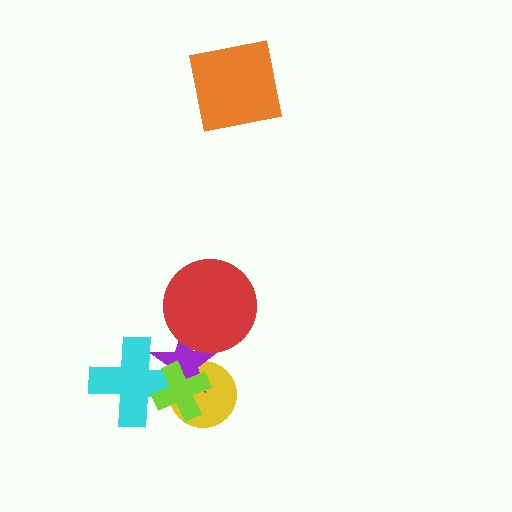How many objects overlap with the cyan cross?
3 objects overlap with the cyan cross.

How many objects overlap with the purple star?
4 objects overlap with the purple star.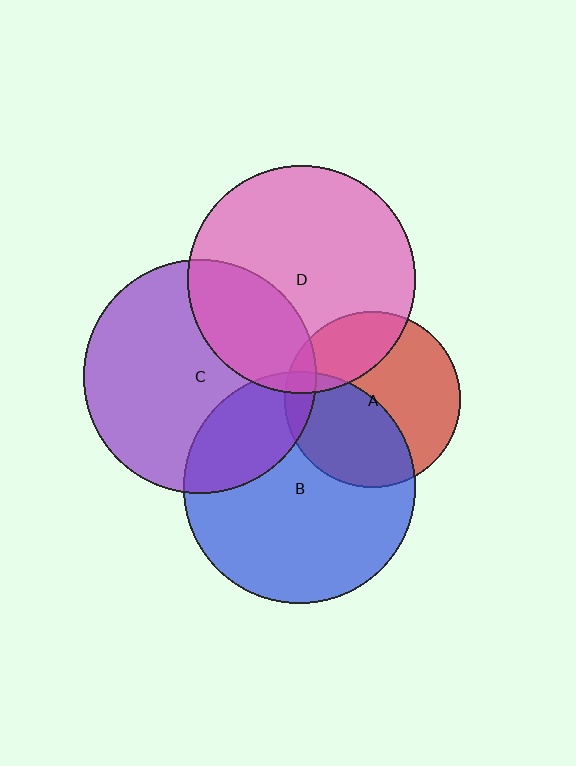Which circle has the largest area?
Circle C (purple).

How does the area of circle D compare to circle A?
Approximately 1.7 times.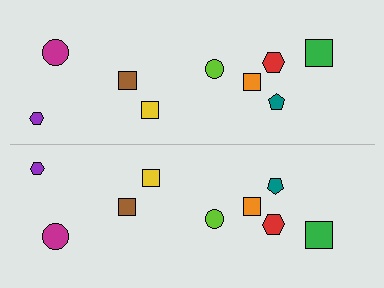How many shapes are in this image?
There are 18 shapes in this image.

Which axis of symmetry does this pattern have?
The pattern has a horizontal axis of symmetry running through the center of the image.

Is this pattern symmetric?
Yes, this pattern has bilateral (reflection) symmetry.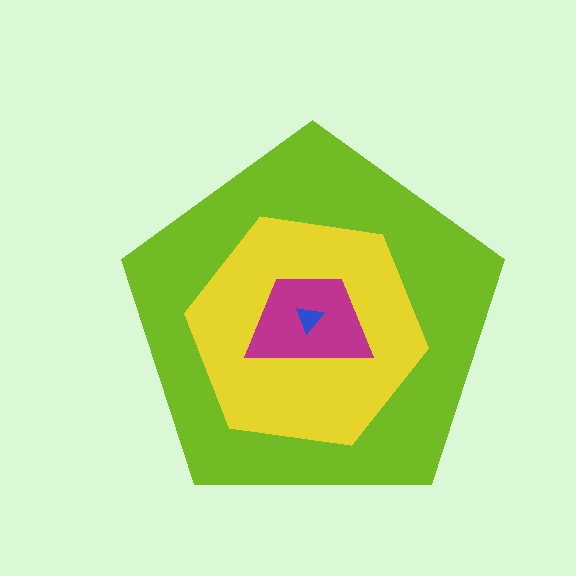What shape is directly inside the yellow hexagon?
The magenta trapezoid.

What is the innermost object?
The blue triangle.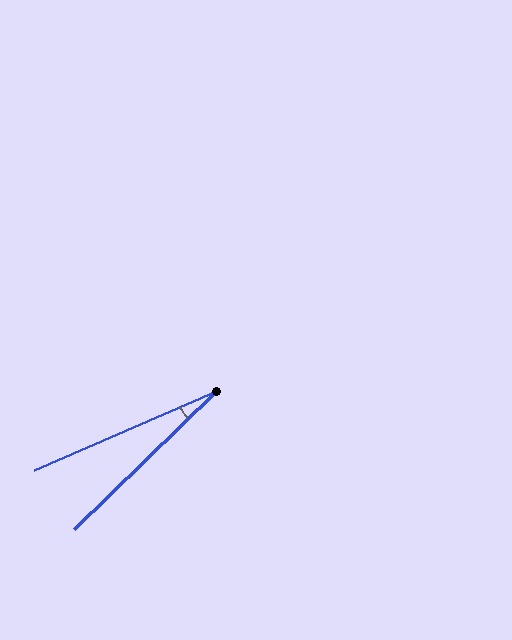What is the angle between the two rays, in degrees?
Approximately 21 degrees.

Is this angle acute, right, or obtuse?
It is acute.